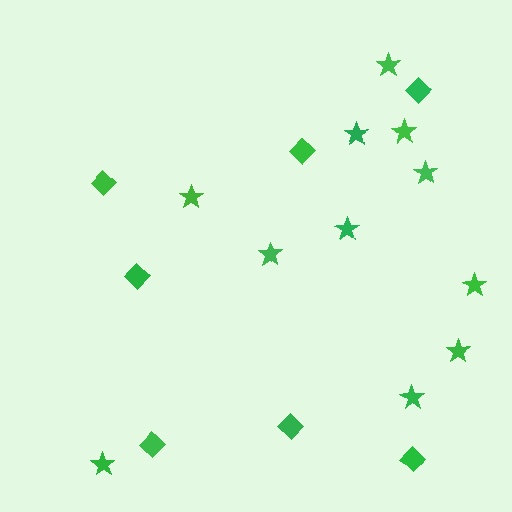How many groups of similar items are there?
There are 2 groups: one group of stars (11) and one group of diamonds (7).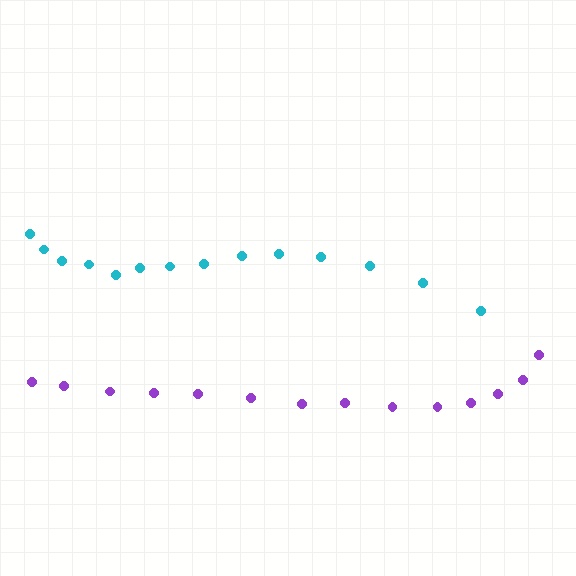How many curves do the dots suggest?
There are 2 distinct paths.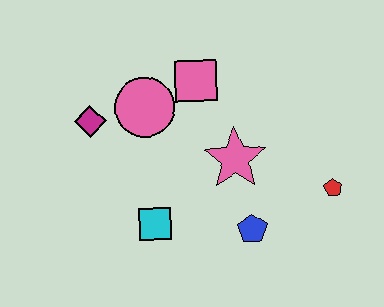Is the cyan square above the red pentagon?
No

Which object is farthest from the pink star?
The magenta diamond is farthest from the pink star.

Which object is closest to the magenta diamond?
The pink circle is closest to the magenta diamond.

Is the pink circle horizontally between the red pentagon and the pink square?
No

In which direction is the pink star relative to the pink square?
The pink star is below the pink square.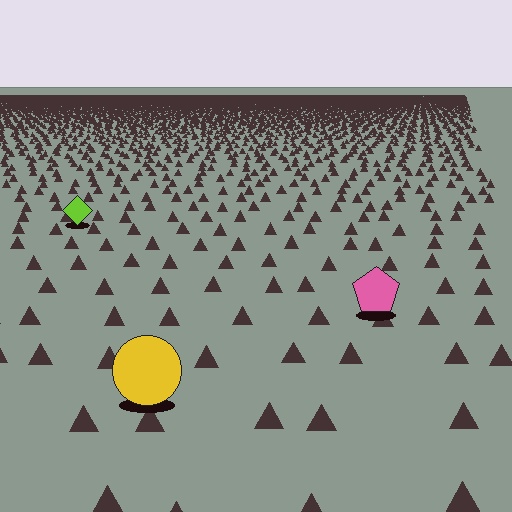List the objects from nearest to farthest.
From nearest to farthest: the yellow circle, the pink pentagon, the lime diamond.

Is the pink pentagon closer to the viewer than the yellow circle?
No. The yellow circle is closer — you can tell from the texture gradient: the ground texture is coarser near it.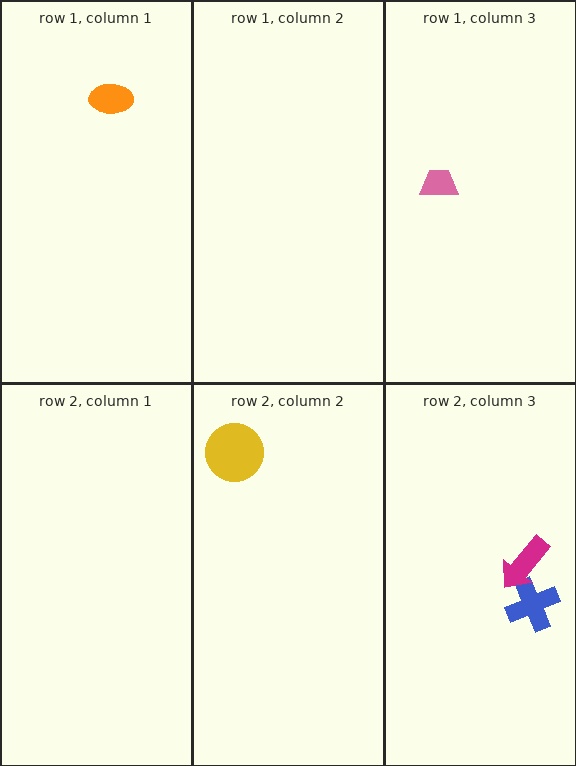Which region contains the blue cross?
The row 2, column 3 region.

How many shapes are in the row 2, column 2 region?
1.